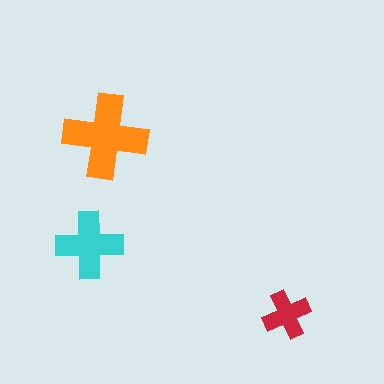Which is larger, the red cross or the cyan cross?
The cyan one.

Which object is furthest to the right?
The red cross is rightmost.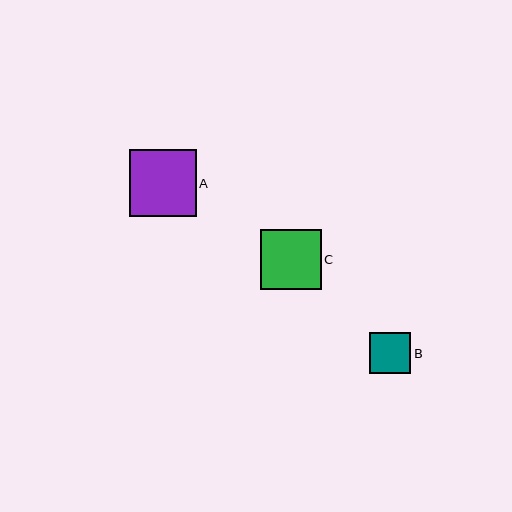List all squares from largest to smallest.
From largest to smallest: A, C, B.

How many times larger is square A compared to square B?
Square A is approximately 1.6 times the size of square B.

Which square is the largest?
Square A is the largest with a size of approximately 67 pixels.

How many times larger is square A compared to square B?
Square A is approximately 1.6 times the size of square B.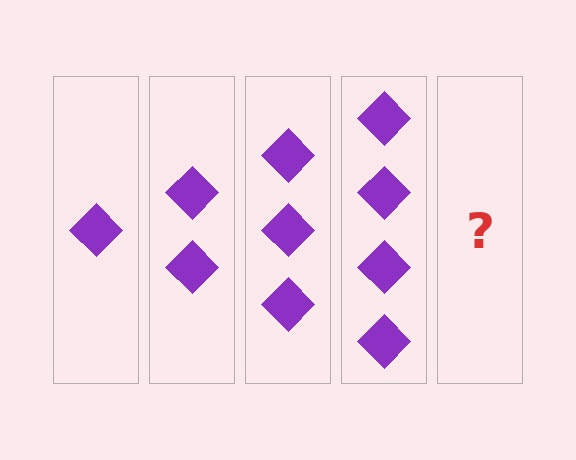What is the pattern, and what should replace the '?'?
The pattern is that each step adds one more diamond. The '?' should be 5 diamonds.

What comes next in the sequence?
The next element should be 5 diamonds.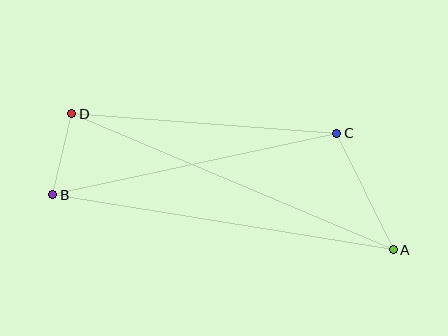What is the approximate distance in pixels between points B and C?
The distance between B and C is approximately 291 pixels.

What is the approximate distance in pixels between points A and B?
The distance between A and B is approximately 345 pixels.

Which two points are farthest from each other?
Points A and D are farthest from each other.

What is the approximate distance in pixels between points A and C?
The distance between A and C is approximately 129 pixels.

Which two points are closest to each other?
Points B and D are closest to each other.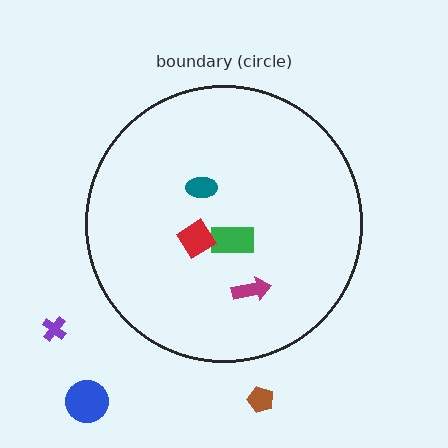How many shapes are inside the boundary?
4 inside, 3 outside.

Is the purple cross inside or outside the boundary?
Outside.